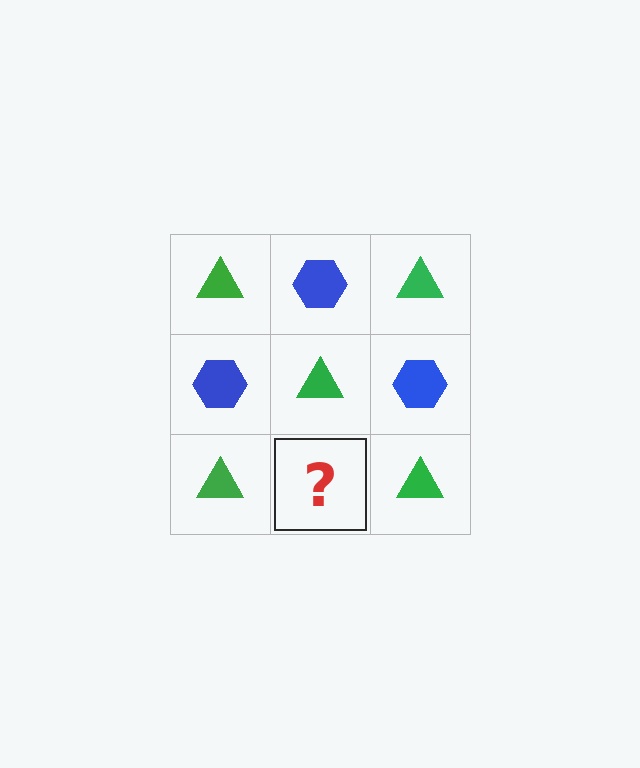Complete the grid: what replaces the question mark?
The question mark should be replaced with a blue hexagon.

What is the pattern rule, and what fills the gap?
The rule is that it alternates green triangle and blue hexagon in a checkerboard pattern. The gap should be filled with a blue hexagon.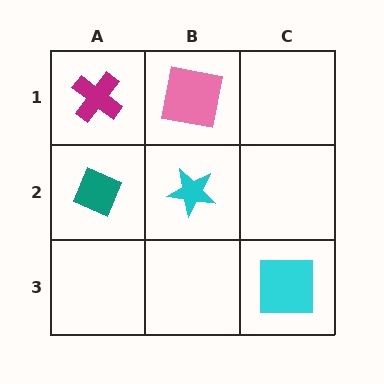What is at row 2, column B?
A cyan star.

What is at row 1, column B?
A pink square.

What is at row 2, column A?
A teal diamond.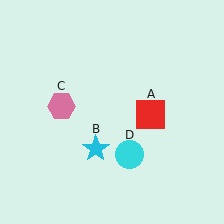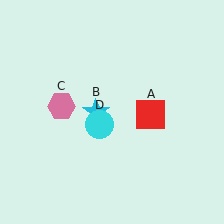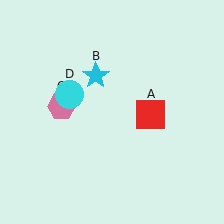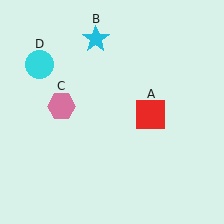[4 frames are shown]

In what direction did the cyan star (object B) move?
The cyan star (object B) moved up.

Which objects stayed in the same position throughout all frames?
Red square (object A) and pink hexagon (object C) remained stationary.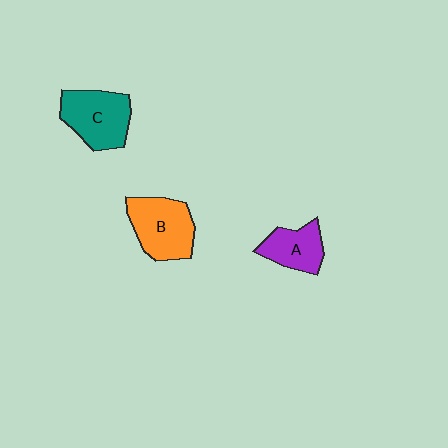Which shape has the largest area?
Shape B (orange).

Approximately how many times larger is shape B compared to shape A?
Approximately 1.4 times.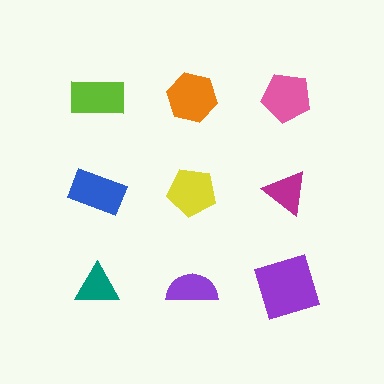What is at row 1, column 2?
An orange hexagon.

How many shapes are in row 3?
3 shapes.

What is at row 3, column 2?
A purple semicircle.